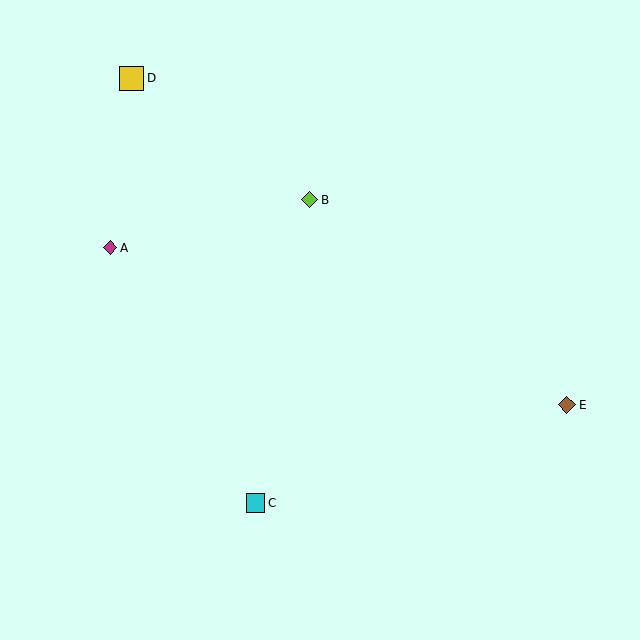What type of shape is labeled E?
Shape E is a brown diamond.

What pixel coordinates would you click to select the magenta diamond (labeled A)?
Click at (110, 248) to select the magenta diamond A.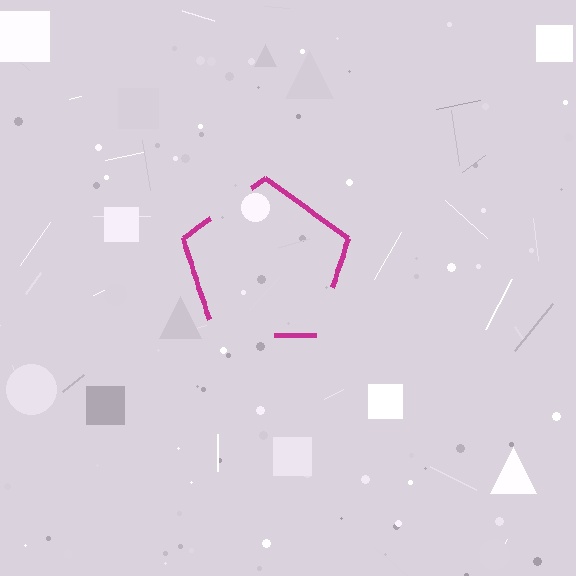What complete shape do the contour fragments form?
The contour fragments form a pentagon.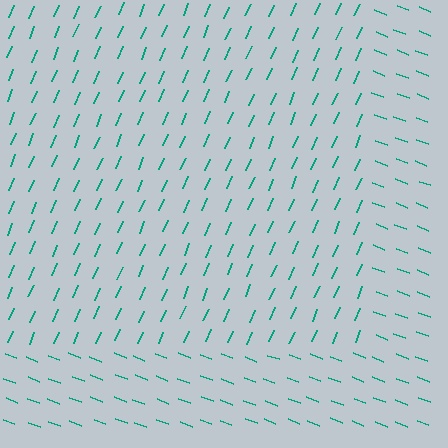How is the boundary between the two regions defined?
The boundary is defined purely by a change in line orientation (approximately 88 degrees difference). All lines are the same color and thickness.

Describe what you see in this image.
The image is filled with small teal line segments. A rectangle region in the image has lines oriented differently from the surrounding lines, creating a visible texture boundary.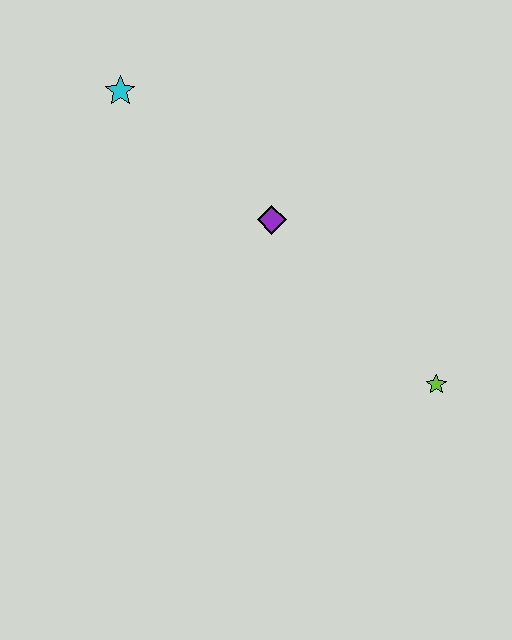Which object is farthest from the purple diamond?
The lime star is farthest from the purple diamond.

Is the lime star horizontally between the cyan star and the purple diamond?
No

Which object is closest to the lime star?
The purple diamond is closest to the lime star.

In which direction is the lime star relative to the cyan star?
The lime star is to the right of the cyan star.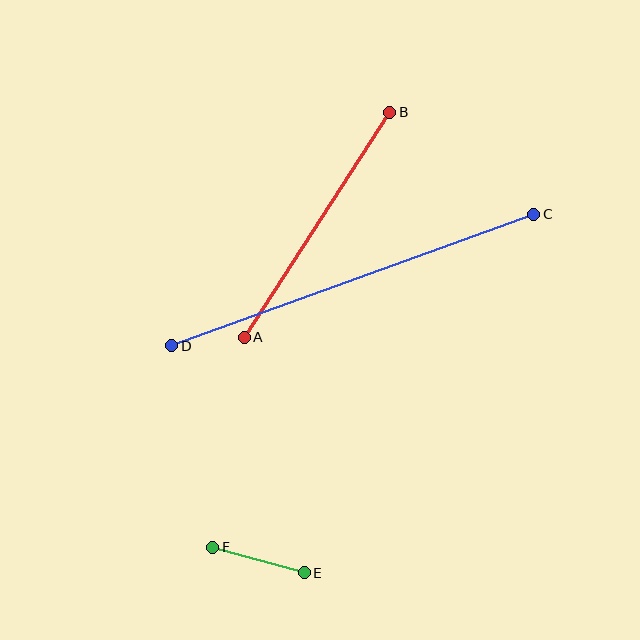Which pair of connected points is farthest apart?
Points C and D are farthest apart.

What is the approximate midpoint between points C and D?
The midpoint is at approximately (353, 280) pixels.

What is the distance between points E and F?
The distance is approximately 95 pixels.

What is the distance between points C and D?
The distance is approximately 385 pixels.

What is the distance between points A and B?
The distance is approximately 268 pixels.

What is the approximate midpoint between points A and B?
The midpoint is at approximately (317, 225) pixels.